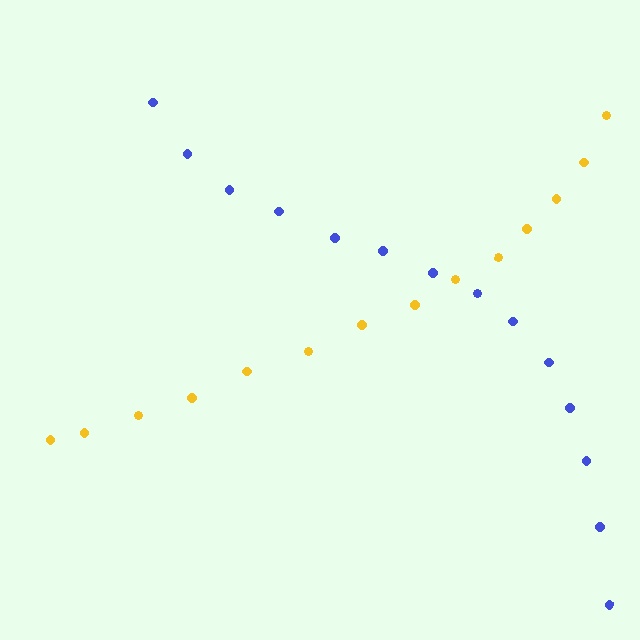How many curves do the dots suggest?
There are 2 distinct paths.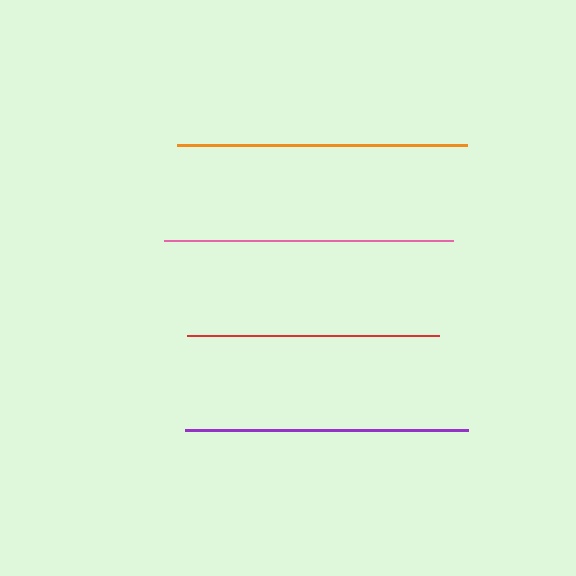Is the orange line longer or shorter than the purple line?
The orange line is longer than the purple line.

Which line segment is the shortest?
The red line is the shortest at approximately 252 pixels.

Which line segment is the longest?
The orange line is the longest at approximately 290 pixels.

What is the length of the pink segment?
The pink segment is approximately 289 pixels long.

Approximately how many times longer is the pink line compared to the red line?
The pink line is approximately 1.1 times the length of the red line.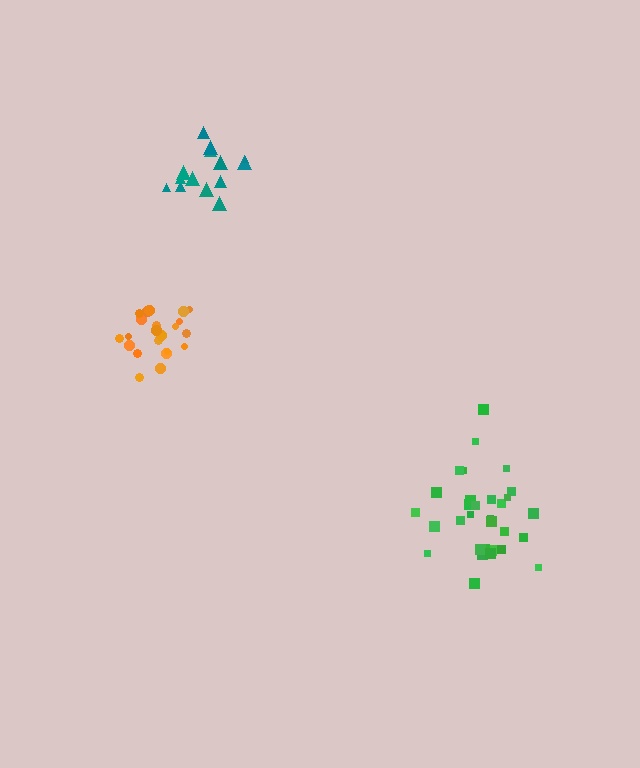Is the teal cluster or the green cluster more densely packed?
Green.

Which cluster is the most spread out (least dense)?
Teal.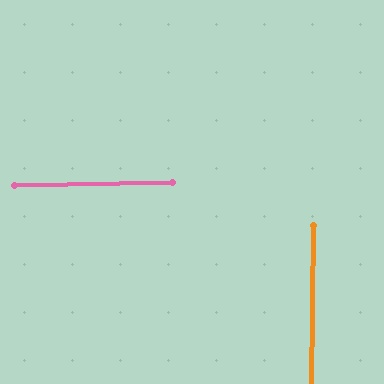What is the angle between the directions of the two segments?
Approximately 88 degrees.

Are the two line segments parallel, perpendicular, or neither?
Perpendicular — they meet at approximately 88°.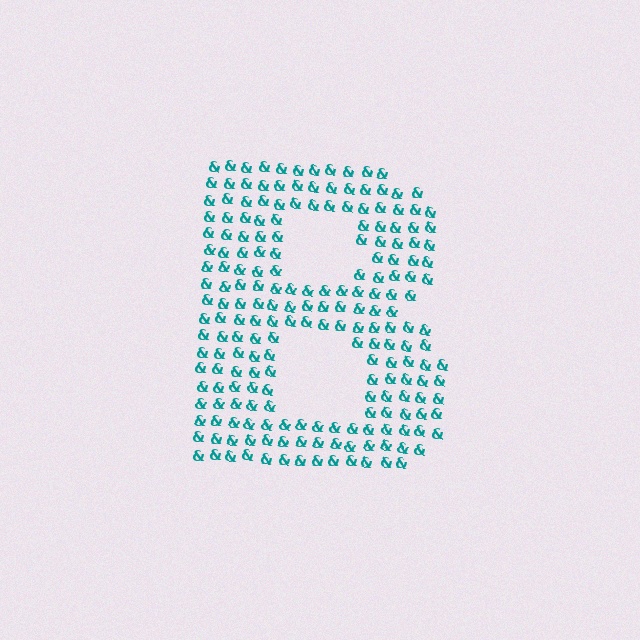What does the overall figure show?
The overall figure shows the letter B.